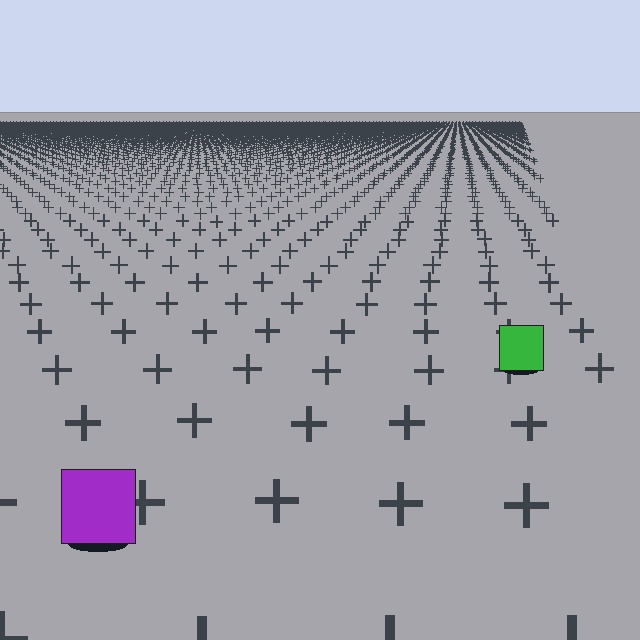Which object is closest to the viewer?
The purple square is closest. The texture marks near it are larger and more spread out.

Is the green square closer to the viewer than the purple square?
No. The purple square is closer — you can tell from the texture gradient: the ground texture is coarser near it.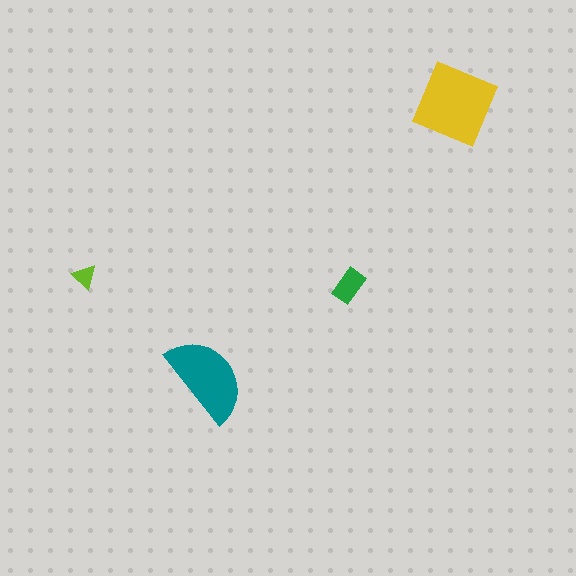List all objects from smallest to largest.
The lime triangle, the green rectangle, the teal semicircle, the yellow square.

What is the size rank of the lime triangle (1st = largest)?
4th.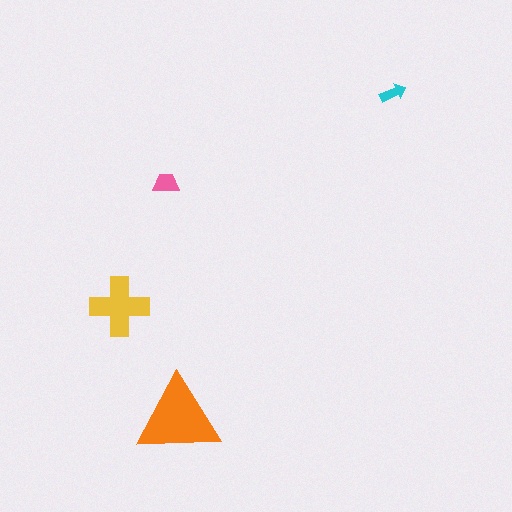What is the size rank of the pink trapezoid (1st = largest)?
3rd.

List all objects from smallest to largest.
The cyan arrow, the pink trapezoid, the yellow cross, the orange triangle.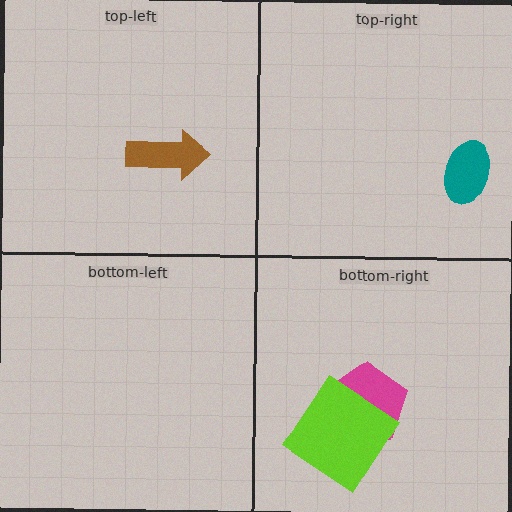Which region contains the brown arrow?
The top-left region.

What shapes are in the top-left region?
The brown arrow.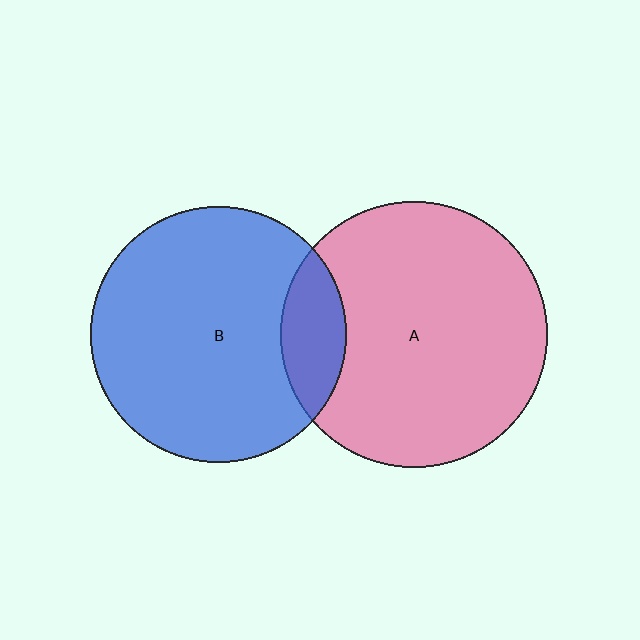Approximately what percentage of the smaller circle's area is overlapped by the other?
Approximately 15%.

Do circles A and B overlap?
Yes.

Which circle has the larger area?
Circle A (pink).